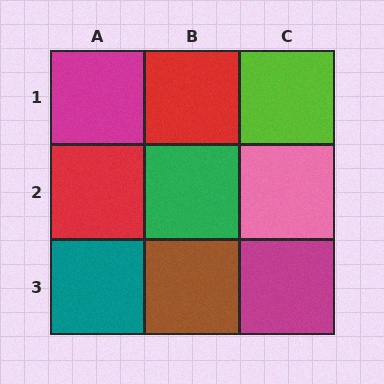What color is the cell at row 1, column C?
Lime.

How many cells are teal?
1 cell is teal.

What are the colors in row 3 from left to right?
Teal, brown, magenta.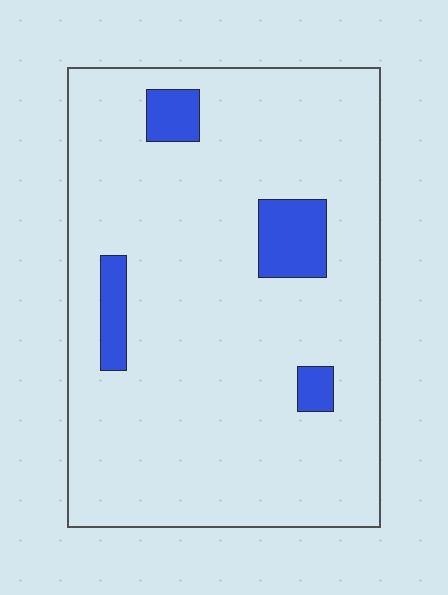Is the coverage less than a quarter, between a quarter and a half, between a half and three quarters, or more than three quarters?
Less than a quarter.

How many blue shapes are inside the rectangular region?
4.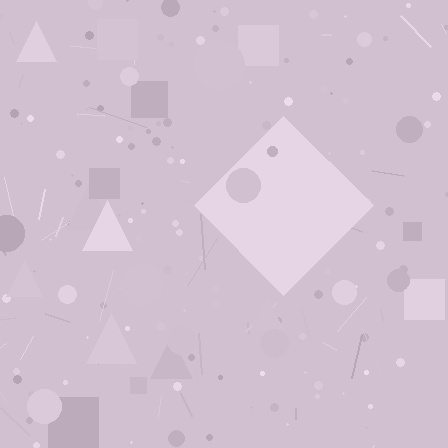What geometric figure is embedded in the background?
A diamond is embedded in the background.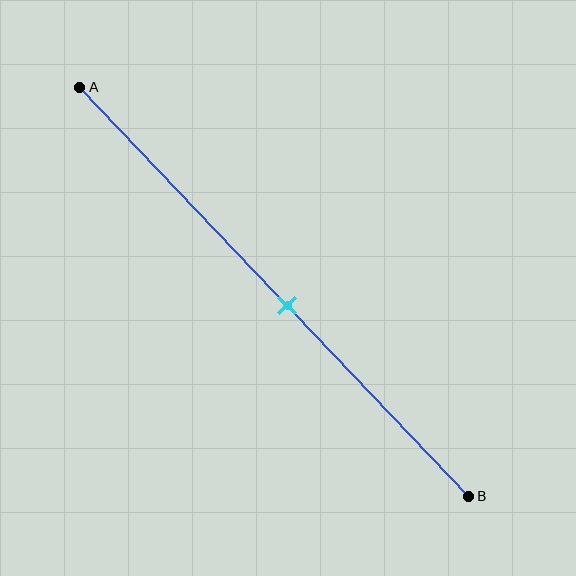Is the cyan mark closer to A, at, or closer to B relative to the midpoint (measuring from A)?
The cyan mark is closer to point B than the midpoint of segment AB.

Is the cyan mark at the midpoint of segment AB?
No, the mark is at about 55% from A, not at the 50% midpoint.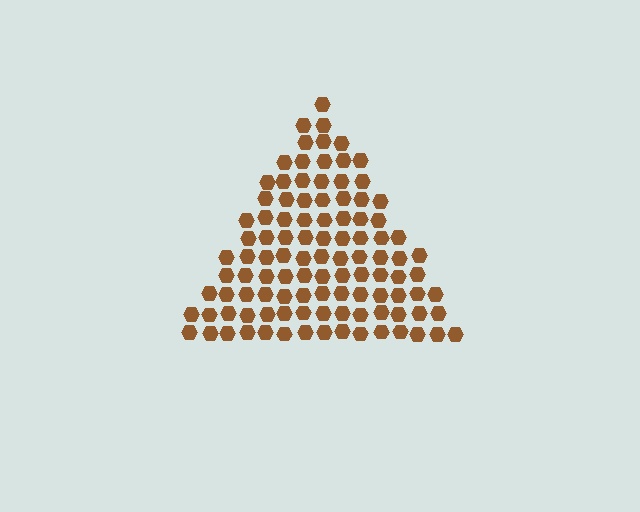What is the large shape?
The large shape is a triangle.